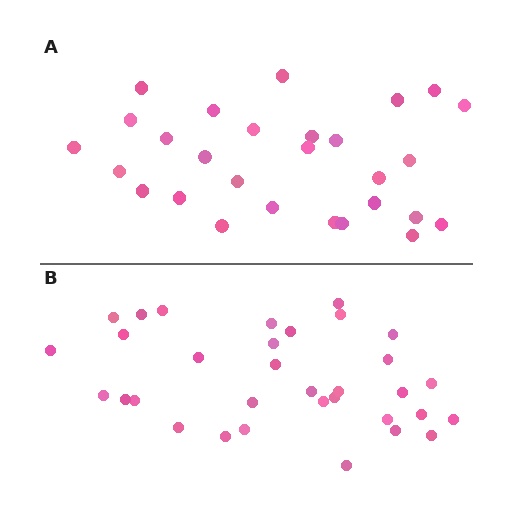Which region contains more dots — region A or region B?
Region B (the bottom region) has more dots.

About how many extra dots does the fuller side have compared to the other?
Region B has about 5 more dots than region A.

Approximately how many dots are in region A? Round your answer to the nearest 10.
About 30 dots. (The exact count is 28, which rounds to 30.)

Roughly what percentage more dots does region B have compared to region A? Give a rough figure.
About 20% more.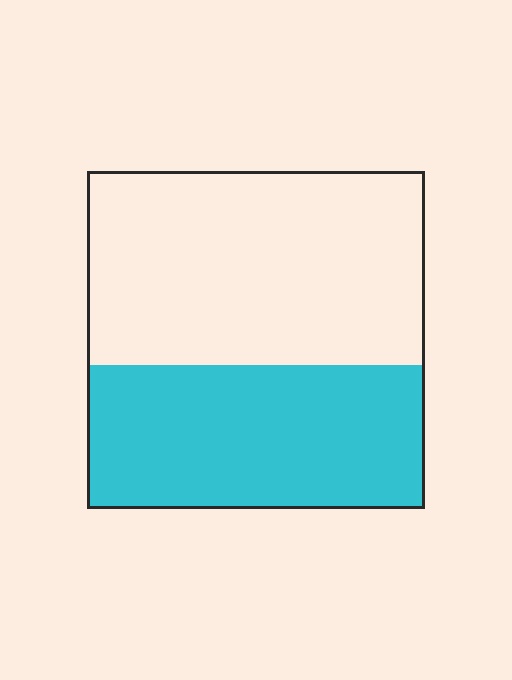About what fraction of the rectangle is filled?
About two fifths (2/5).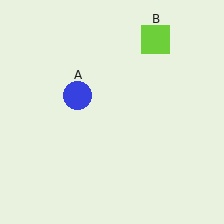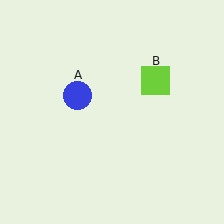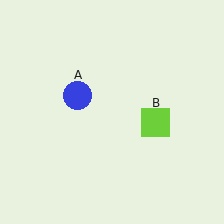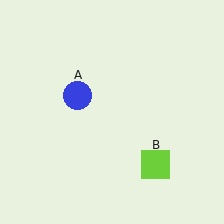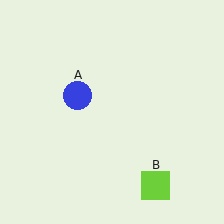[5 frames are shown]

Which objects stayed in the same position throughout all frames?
Blue circle (object A) remained stationary.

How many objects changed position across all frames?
1 object changed position: lime square (object B).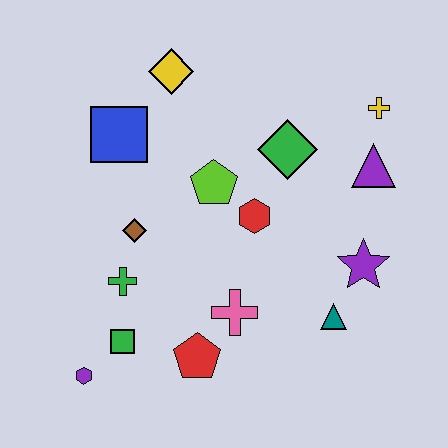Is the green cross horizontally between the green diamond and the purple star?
No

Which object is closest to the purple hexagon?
The green square is closest to the purple hexagon.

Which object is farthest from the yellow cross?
The purple hexagon is farthest from the yellow cross.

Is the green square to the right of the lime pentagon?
No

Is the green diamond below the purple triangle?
No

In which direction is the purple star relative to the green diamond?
The purple star is below the green diamond.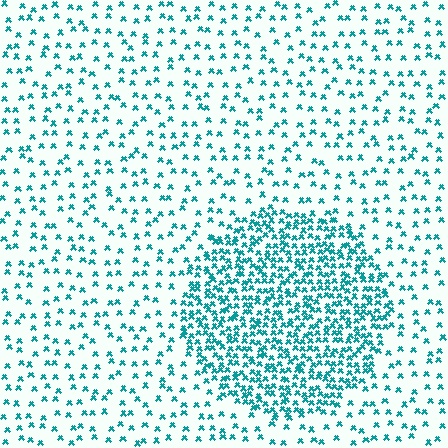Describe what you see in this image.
The image contains small teal elements arranged at two different densities. A circle-shaped region is visible where the elements are more densely packed than the surrounding area.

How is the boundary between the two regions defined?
The boundary is defined by a change in element density (approximately 2.9x ratio). All elements are the same color, size, and shape.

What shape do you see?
I see a circle.